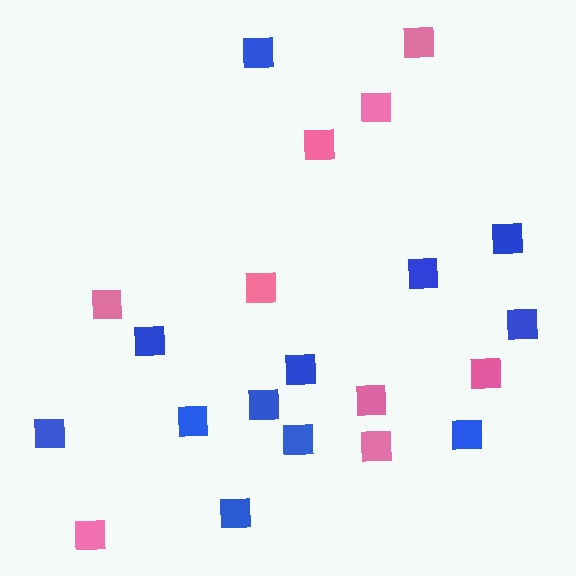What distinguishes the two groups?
There are 2 groups: one group of blue squares (12) and one group of pink squares (9).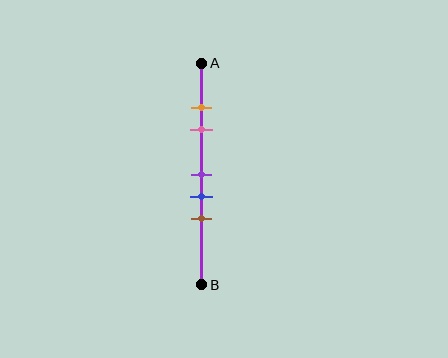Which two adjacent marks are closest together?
The orange and pink marks are the closest adjacent pair.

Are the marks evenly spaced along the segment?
No, the marks are not evenly spaced.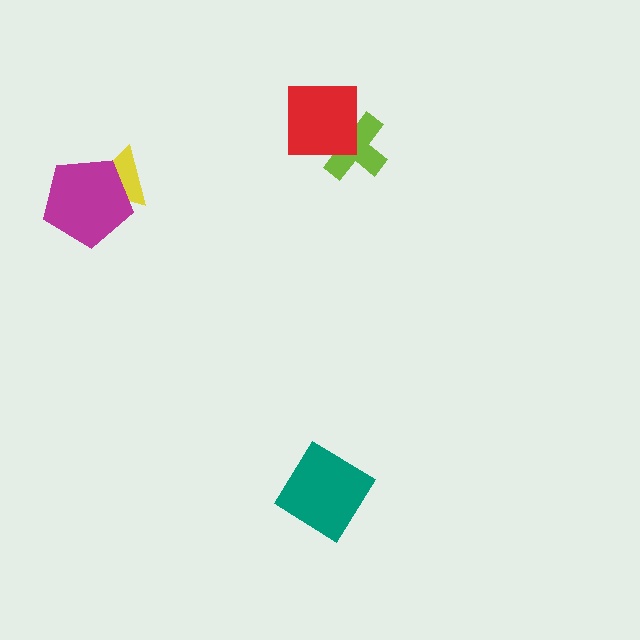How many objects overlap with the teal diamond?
0 objects overlap with the teal diamond.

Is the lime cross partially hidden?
Yes, it is partially covered by another shape.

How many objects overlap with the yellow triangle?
1 object overlaps with the yellow triangle.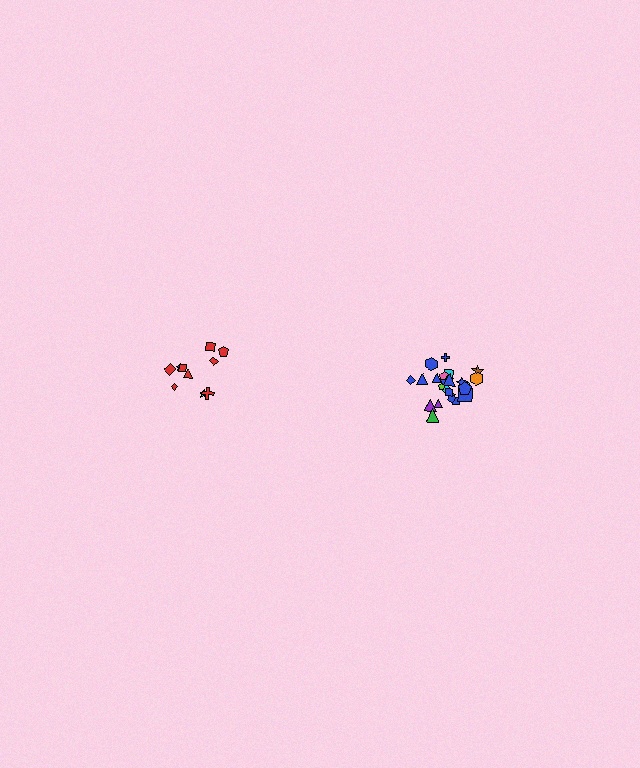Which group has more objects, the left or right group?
The right group.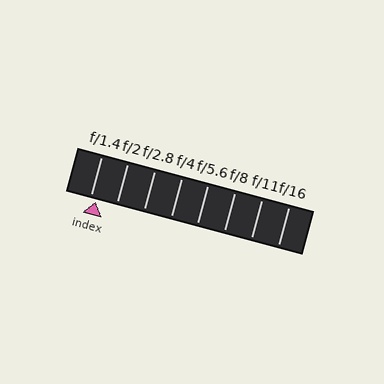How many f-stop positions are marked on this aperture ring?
There are 8 f-stop positions marked.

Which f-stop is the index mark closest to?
The index mark is closest to f/1.4.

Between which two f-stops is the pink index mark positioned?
The index mark is between f/1.4 and f/2.